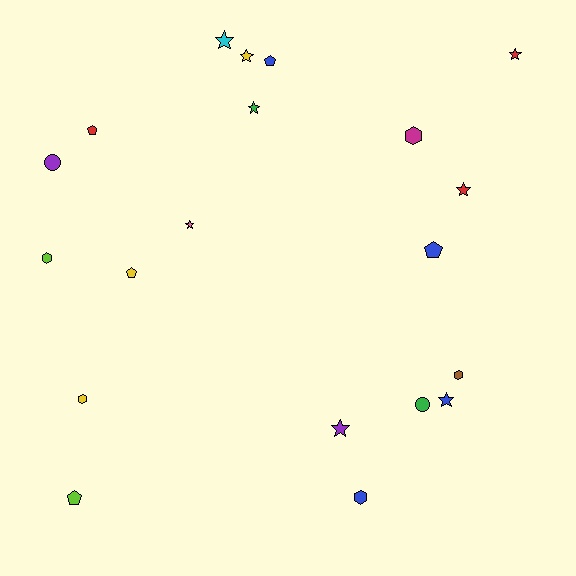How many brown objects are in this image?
There is 1 brown object.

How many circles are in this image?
There are 2 circles.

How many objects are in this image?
There are 20 objects.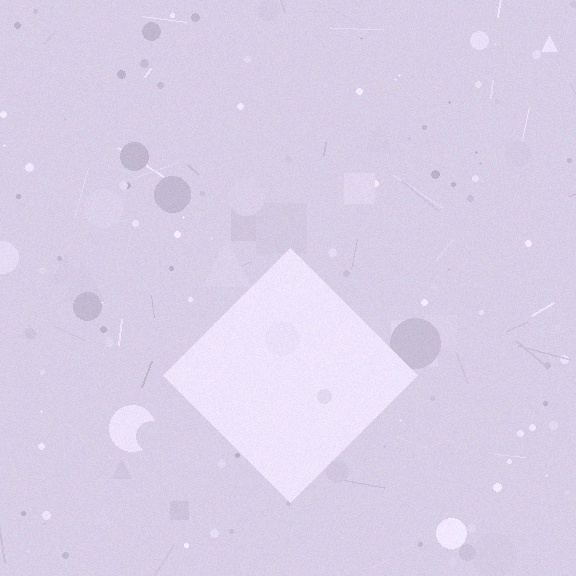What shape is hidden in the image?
A diamond is hidden in the image.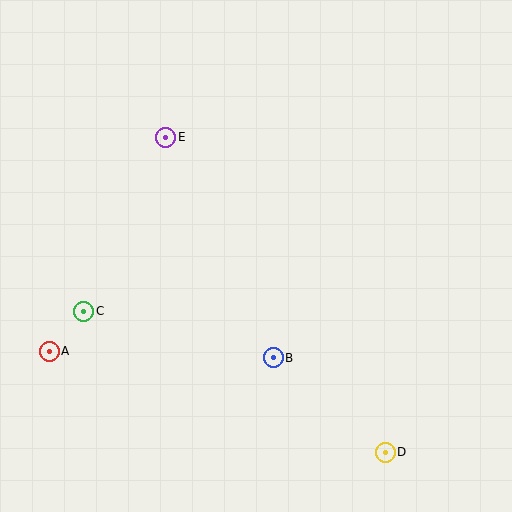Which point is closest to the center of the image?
Point B at (273, 358) is closest to the center.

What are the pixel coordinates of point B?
Point B is at (273, 358).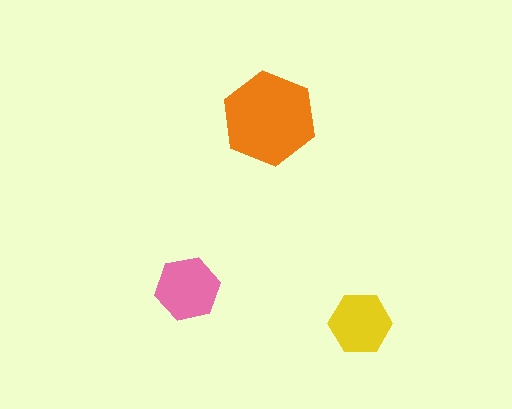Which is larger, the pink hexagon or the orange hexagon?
The orange one.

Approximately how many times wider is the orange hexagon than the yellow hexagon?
About 1.5 times wider.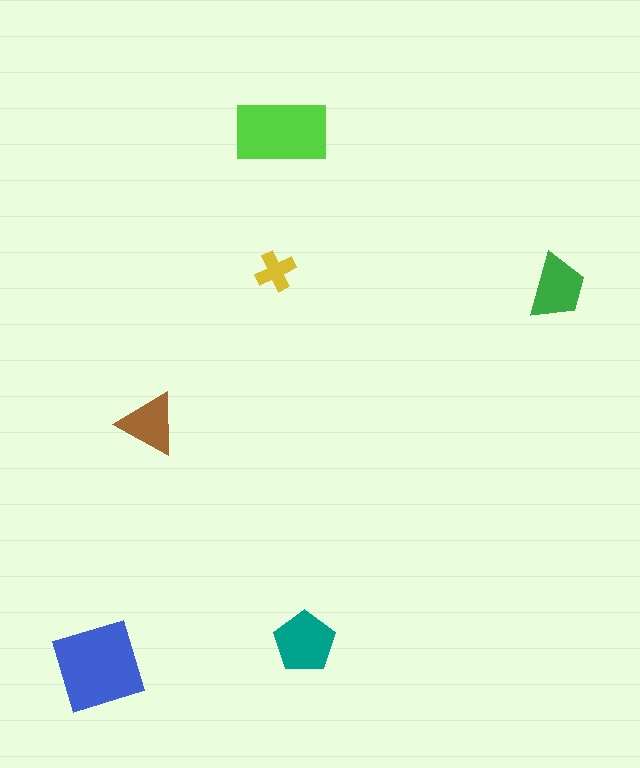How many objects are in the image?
There are 6 objects in the image.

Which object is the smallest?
The yellow cross.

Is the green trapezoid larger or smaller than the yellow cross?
Larger.